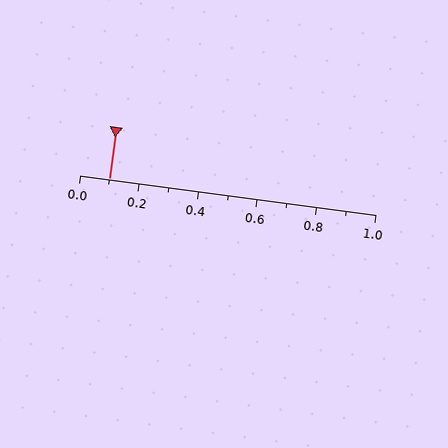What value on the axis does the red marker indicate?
The marker indicates approximately 0.1.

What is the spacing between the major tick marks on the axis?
The major ticks are spaced 0.2 apart.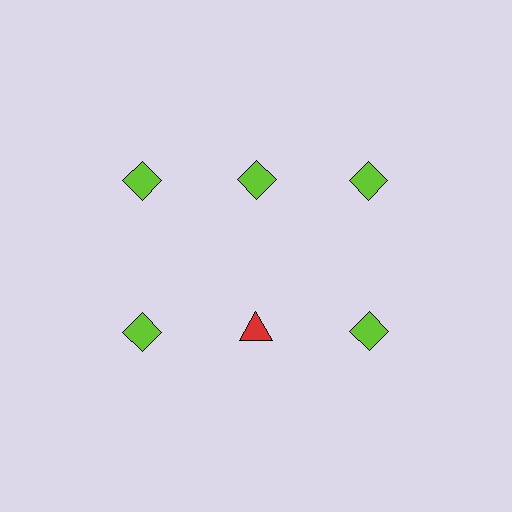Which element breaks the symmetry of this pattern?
The red triangle in the second row, second from left column breaks the symmetry. All other shapes are lime diamonds.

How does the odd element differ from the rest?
It differs in both color (red instead of lime) and shape (triangle instead of diamond).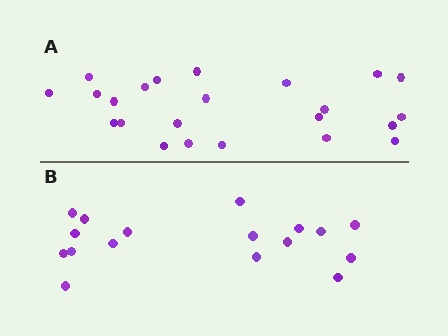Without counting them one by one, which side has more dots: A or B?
Region A (the top region) has more dots.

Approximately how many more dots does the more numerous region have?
Region A has about 6 more dots than region B.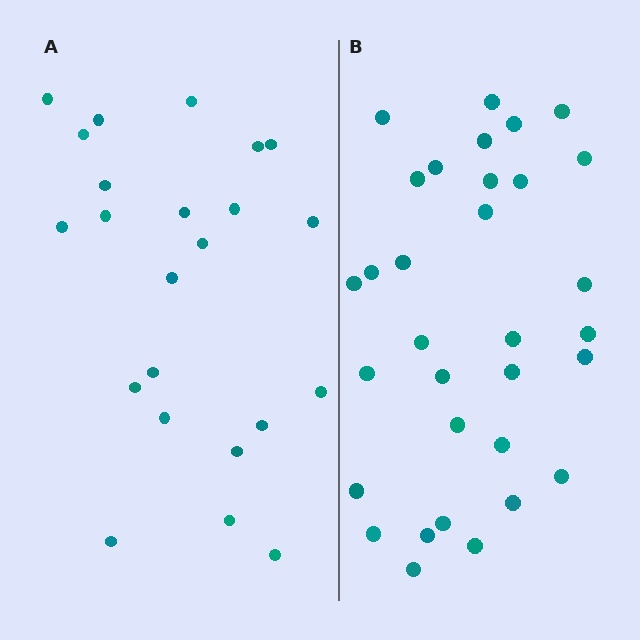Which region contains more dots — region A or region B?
Region B (the right region) has more dots.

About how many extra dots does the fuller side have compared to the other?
Region B has roughly 8 or so more dots than region A.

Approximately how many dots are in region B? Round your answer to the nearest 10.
About 30 dots. (The exact count is 32, which rounds to 30.)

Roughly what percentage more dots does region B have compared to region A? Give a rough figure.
About 40% more.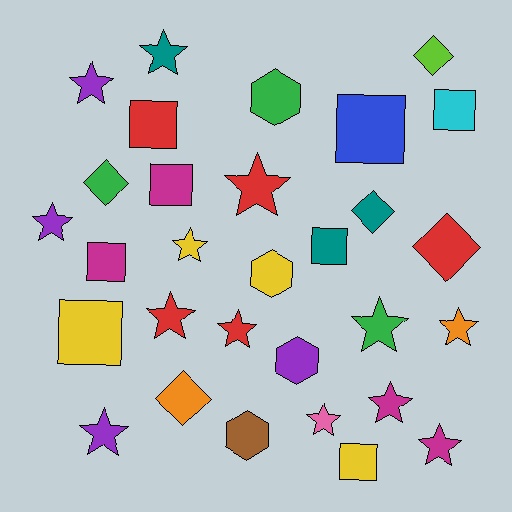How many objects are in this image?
There are 30 objects.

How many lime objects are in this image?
There is 1 lime object.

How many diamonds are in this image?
There are 5 diamonds.